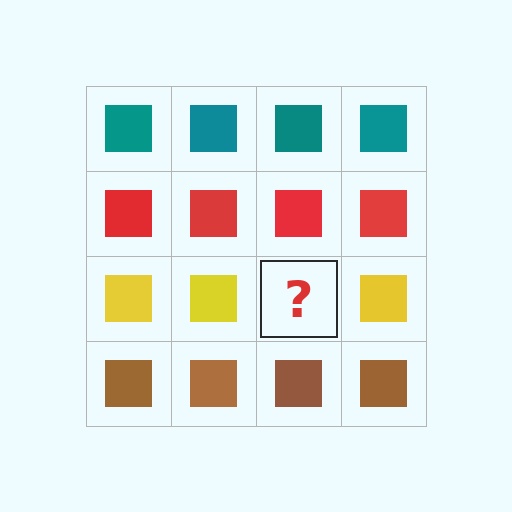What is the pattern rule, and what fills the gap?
The rule is that each row has a consistent color. The gap should be filled with a yellow square.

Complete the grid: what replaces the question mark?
The question mark should be replaced with a yellow square.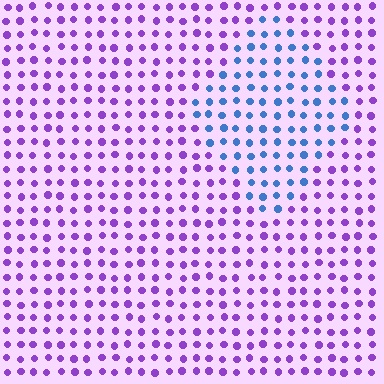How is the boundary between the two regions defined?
The boundary is defined purely by a slight shift in hue (about 60 degrees). Spacing, size, and orientation are identical on both sides.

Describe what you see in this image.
The image is filled with small purple elements in a uniform arrangement. A diamond-shaped region is visible where the elements are tinted to a slightly different hue, forming a subtle color boundary.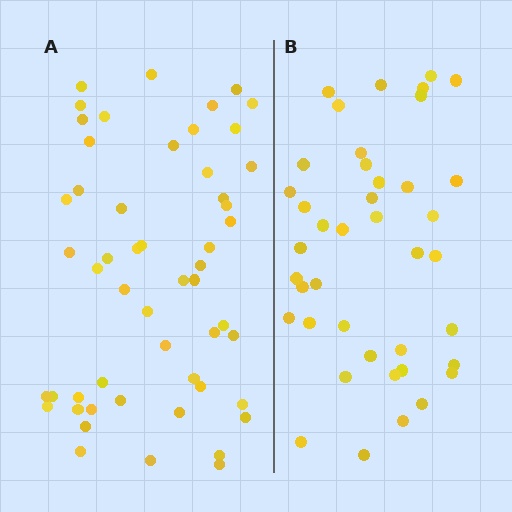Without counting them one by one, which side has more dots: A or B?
Region A (the left region) has more dots.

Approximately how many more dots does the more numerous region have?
Region A has roughly 12 or so more dots than region B.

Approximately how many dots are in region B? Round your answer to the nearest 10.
About 40 dots. (The exact count is 41, which rounds to 40.)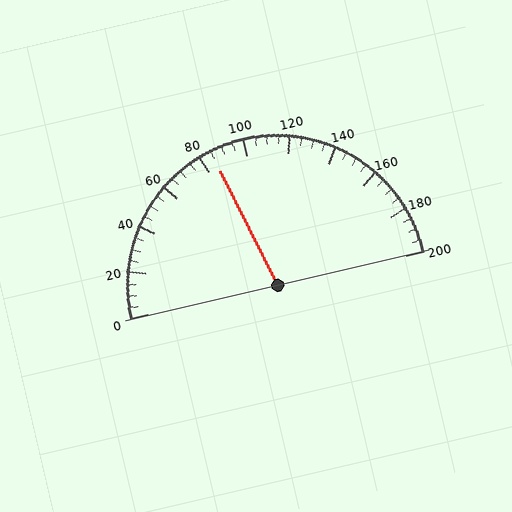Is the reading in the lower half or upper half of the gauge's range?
The reading is in the lower half of the range (0 to 200).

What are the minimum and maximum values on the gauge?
The gauge ranges from 0 to 200.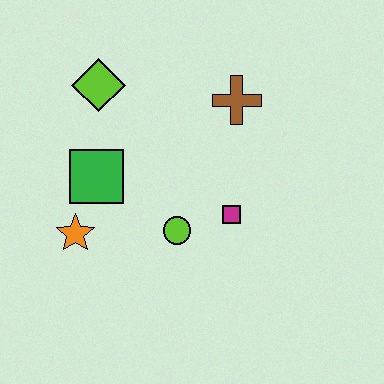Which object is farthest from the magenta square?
The lime diamond is farthest from the magenta square.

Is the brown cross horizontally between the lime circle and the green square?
No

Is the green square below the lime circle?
No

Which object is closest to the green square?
The orange star is closest to the green square.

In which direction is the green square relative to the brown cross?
The green square is to the left of the brown cross.